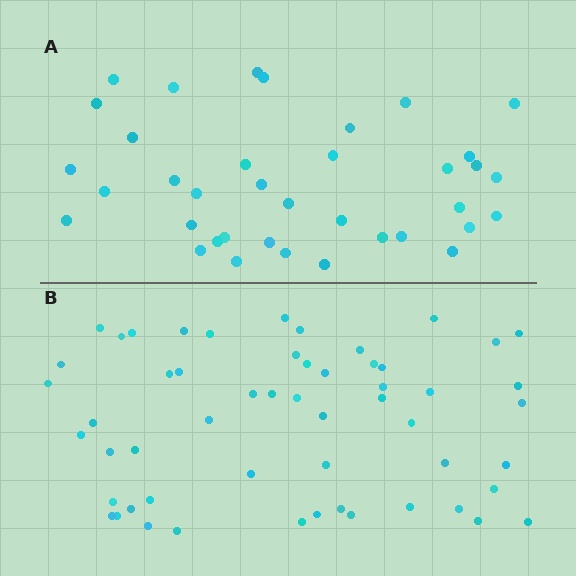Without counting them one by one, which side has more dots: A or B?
Region B (the bottom region) has more dots.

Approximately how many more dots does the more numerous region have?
Region B has approximately 20 more dots than region A.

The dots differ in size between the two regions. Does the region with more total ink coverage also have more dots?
No. Region A has more total ink coverage because its dots are larger, but region B actually contains more individual dots. Total area can be misleading — the number of items is what matters here.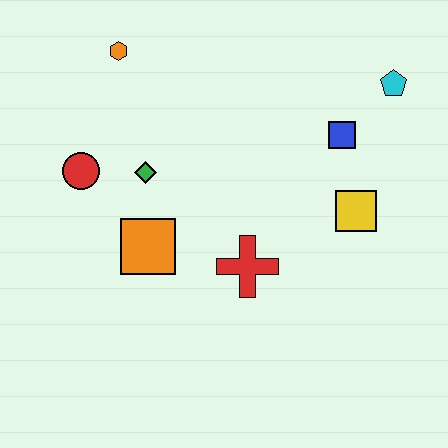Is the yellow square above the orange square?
Yes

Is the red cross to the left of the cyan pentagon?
Yes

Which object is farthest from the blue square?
The red circle is farthest from the blue square.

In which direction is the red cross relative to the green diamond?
The red cross is to the right of the green diamond.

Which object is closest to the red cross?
The orange square is closest to the red cross.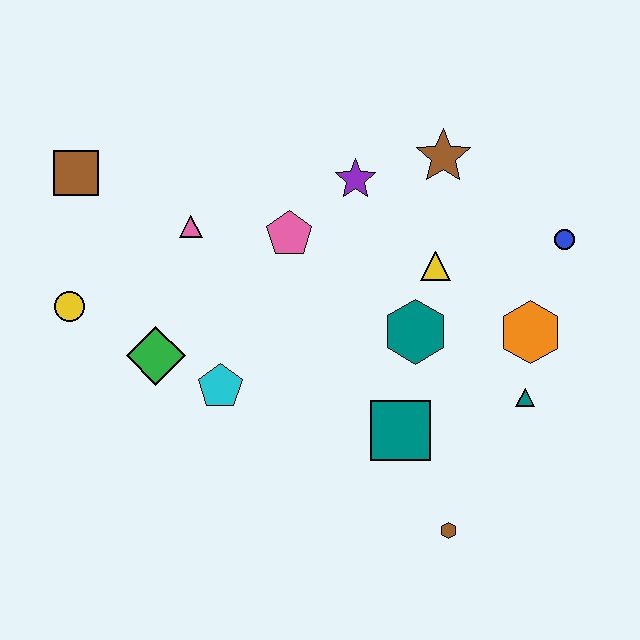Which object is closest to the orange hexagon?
The teal triangle is closest to the orange hexagon.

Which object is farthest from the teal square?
The brown square is farthest from the teal square.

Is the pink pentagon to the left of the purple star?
Yes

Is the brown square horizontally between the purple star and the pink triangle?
No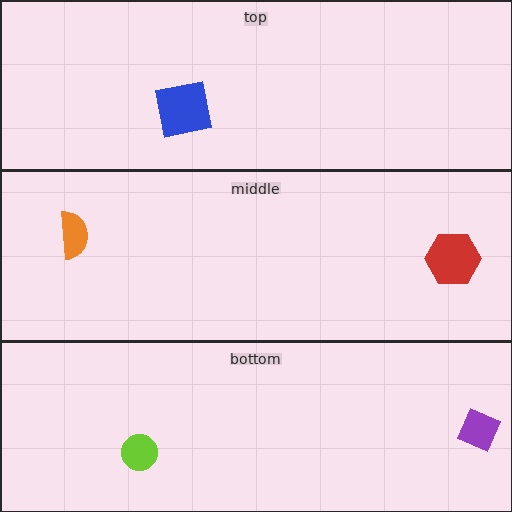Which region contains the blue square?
The top region.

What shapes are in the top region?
The blue square.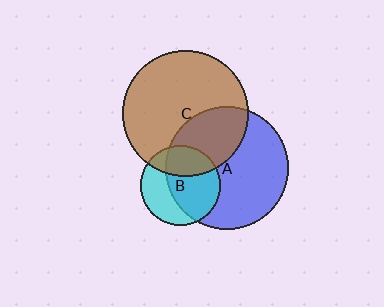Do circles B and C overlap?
Yes.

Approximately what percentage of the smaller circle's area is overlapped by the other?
Approximately 30%.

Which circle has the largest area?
Circle C (brown).